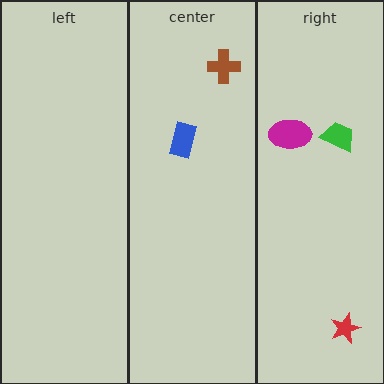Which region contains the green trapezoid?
The right region.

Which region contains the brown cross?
The center region.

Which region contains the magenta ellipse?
The right region.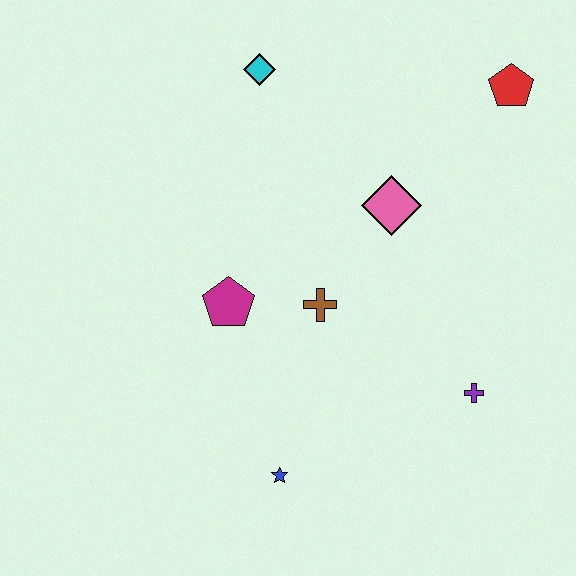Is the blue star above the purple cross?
No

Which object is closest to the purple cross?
The brown cross is closest to the purple cross.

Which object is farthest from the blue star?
The red pentagon is farthest from the blue star.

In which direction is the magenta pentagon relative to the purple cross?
The magenta pentagon is to the left of the purple cross.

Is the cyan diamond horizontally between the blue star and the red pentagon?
No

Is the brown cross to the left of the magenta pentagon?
No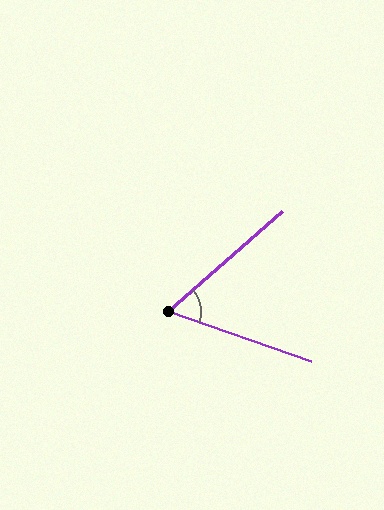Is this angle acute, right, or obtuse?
It is acute.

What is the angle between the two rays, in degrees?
Approximately 60 degrees.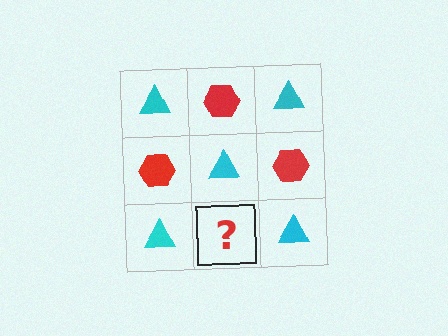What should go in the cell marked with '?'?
The missing cell should contain a red hexagon.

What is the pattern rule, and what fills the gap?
The rule is that it alternates cyan triangle and red hexagon in a checkerboard pattern. The gap should be filled with a red hexagon.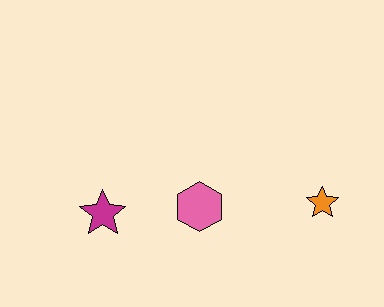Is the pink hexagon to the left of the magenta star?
No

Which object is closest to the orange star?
The pink hexagon is closest to the orange star.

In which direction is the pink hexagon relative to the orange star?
The pink hexagon is to the left of the orange star.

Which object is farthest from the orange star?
The magenta star is farthest from the orange star.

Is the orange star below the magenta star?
No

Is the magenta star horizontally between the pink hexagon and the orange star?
No